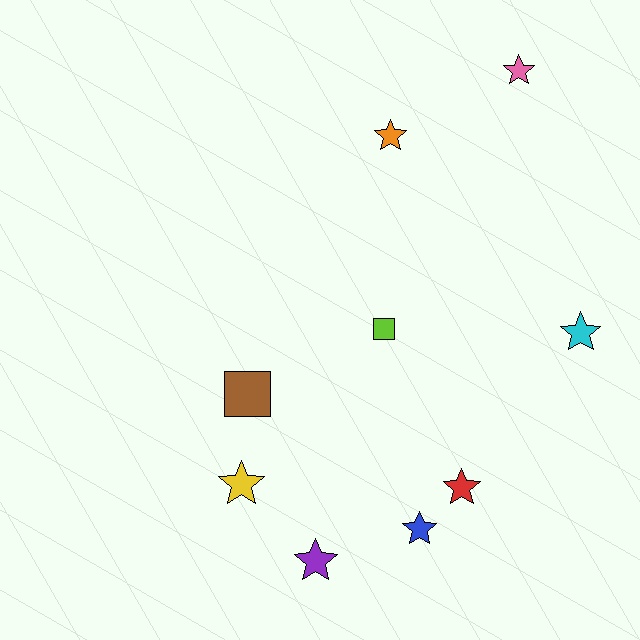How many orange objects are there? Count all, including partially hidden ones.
There is 1 orange object.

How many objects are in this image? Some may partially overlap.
There are 9 objects.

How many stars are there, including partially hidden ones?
There are 7 stars.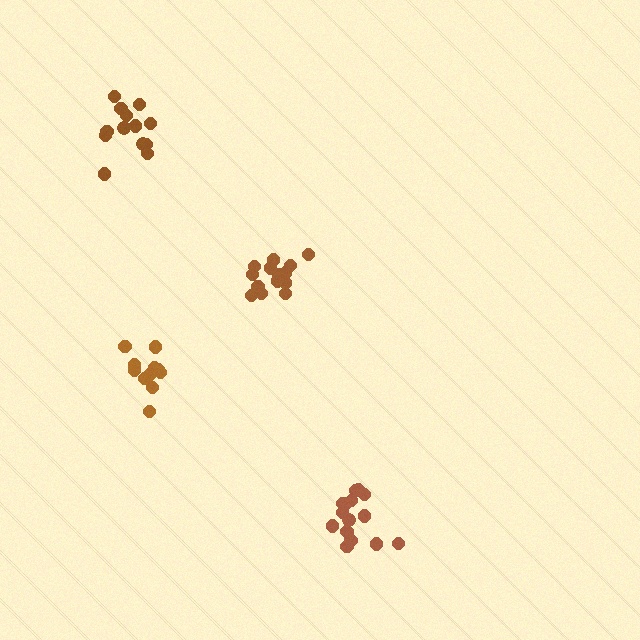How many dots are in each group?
Group 1: 15 dots, Group 2: 11 dots, Group 3: 13 dots, Group 4: 14 dots (53 total).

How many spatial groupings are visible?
There are 4 spatial groupings.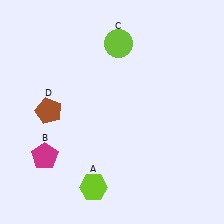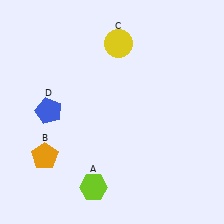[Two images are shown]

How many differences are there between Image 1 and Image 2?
There are 3 differences between the two images.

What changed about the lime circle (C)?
In Image 1, C is lime. In Image 2, it changed to yellow.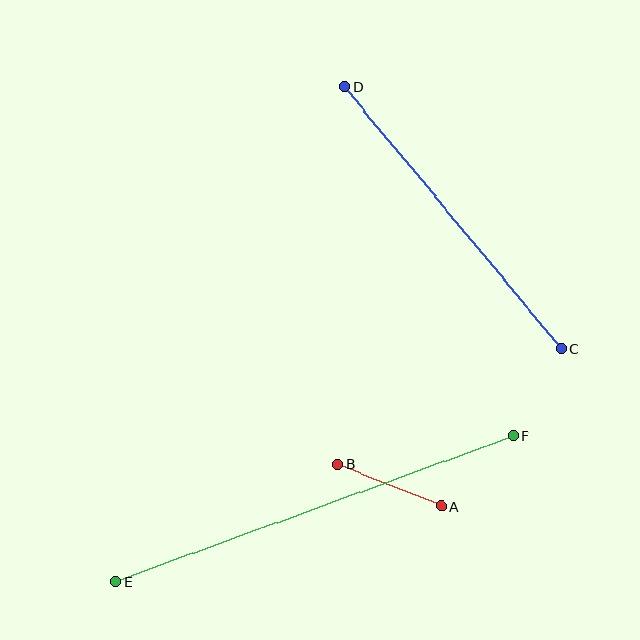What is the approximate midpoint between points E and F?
The midpoint is at approximately (314, 509) pixels.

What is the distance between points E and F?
The distance is approximately 423 pixels.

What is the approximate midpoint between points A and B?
The midpoint is at approximately (390, 485) pixels.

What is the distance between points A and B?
The distance is approximately 111 pixels.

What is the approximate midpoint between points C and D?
The midpoint is at approximately (453, 218) pixels.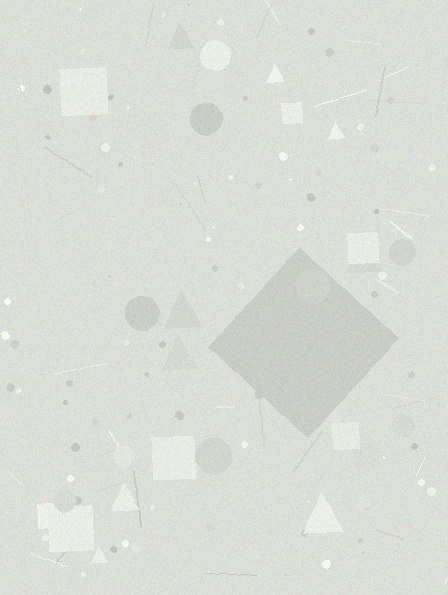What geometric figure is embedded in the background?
A diamond is embedded in the background.